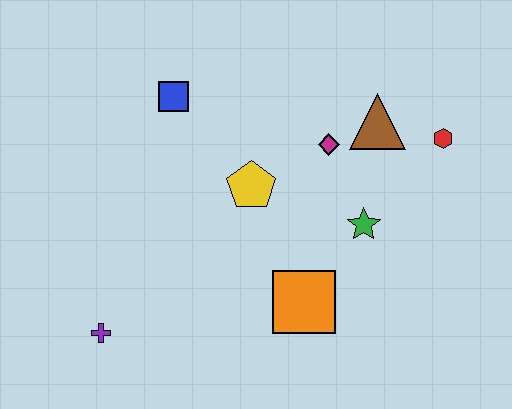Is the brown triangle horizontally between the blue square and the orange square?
No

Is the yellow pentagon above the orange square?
Yes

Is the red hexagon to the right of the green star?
Yes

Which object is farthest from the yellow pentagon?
The purple cross is farthest from the yellow pentagon.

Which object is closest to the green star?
The magenta diamond is closest to the green star.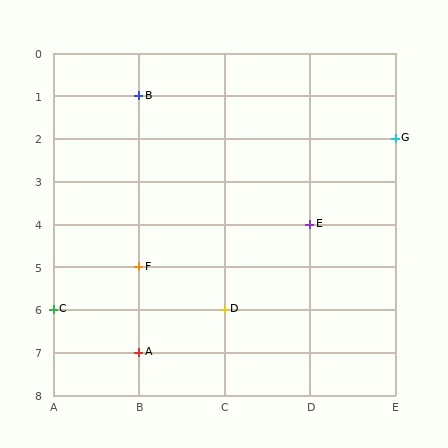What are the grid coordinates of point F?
Point F is at grid coordinates (B, 5).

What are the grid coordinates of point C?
Point C is at grid coordinates (A, 6).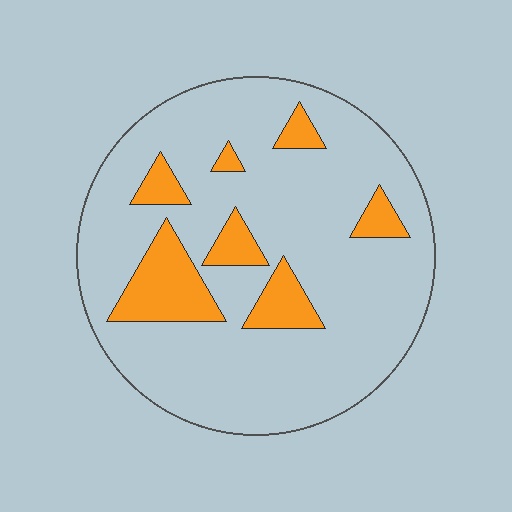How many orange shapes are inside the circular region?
7.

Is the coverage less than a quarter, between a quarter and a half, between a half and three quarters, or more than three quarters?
Less than a quarter.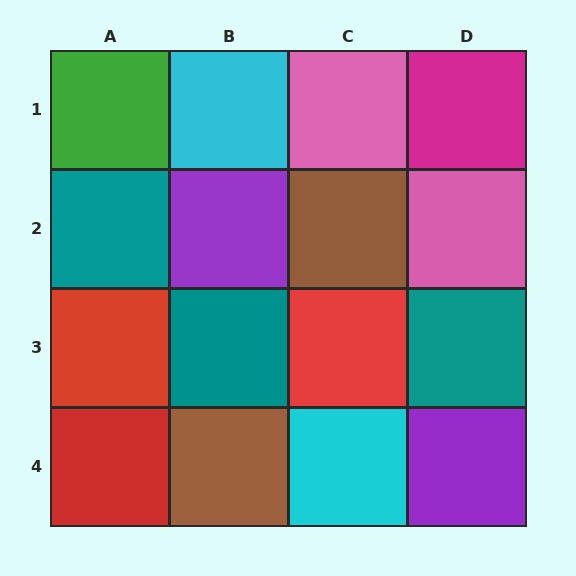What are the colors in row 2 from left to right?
Teal, purple, brown, pink.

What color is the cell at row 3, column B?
Teal.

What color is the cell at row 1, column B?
Cyan.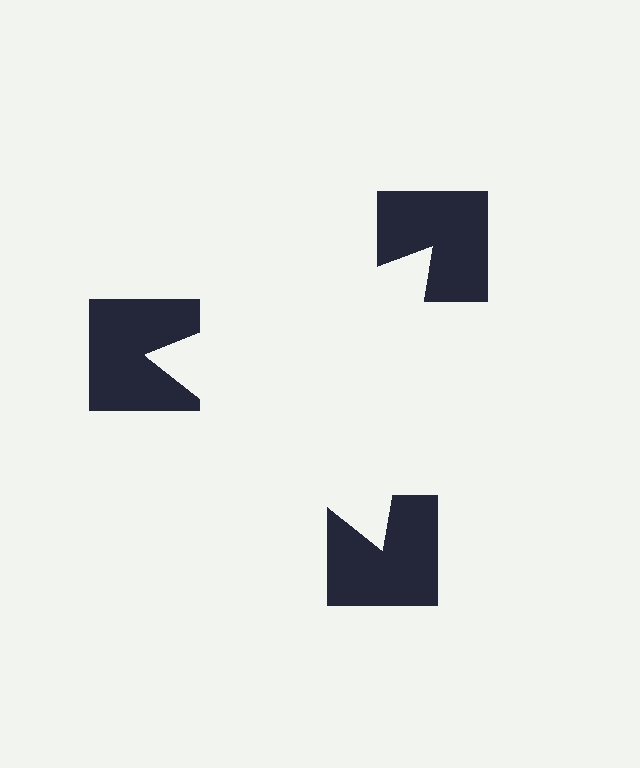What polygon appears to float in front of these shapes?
An illusory triangle — its edges are inferred from the aligned wedge cuts in the notched squares, not physically drawn.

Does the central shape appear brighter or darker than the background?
It typically appears slightly brighter than the background, even though no actual brightness change is drawn.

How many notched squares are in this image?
There are 3 — one at each vertex of the illusory triangle.